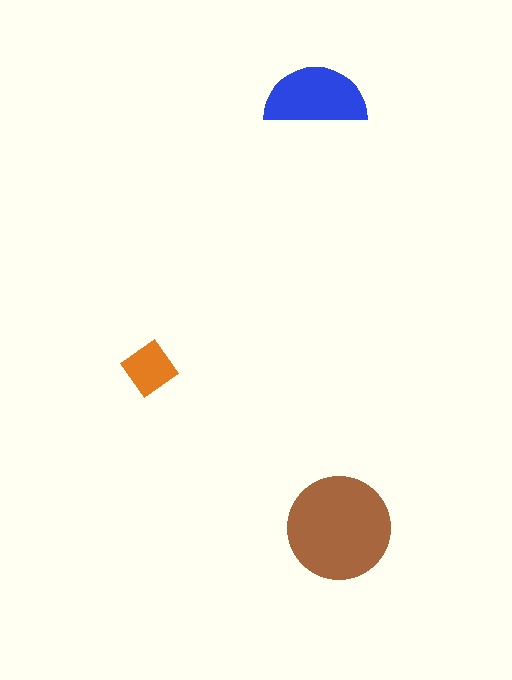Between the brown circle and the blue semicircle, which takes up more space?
The brown circle.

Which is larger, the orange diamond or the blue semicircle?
The blue semicircle.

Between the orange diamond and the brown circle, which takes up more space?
The brown circle.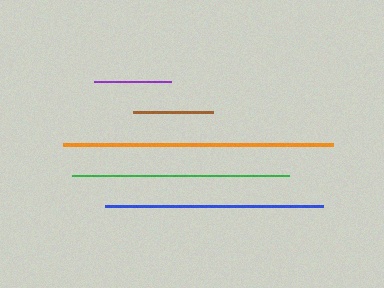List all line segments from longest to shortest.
From longest to shortest: orange, blue, green, brown, purple.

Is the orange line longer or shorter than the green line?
The orange line is longer than the green line.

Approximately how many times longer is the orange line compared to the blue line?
The orange line is approximately 1.2 times the length of the blue line.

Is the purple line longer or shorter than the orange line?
The orange line is longer than the purple line.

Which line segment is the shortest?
The purple line is the shortest at approximately 77 pixels.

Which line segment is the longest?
The orange line is the longest at approximately 270 pixels.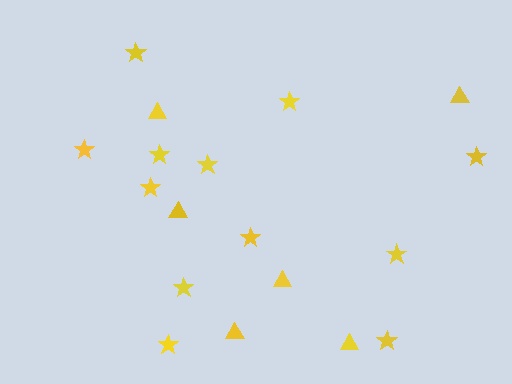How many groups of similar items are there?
There are 2 groups: one group of stars (12) and one group of triangles (6).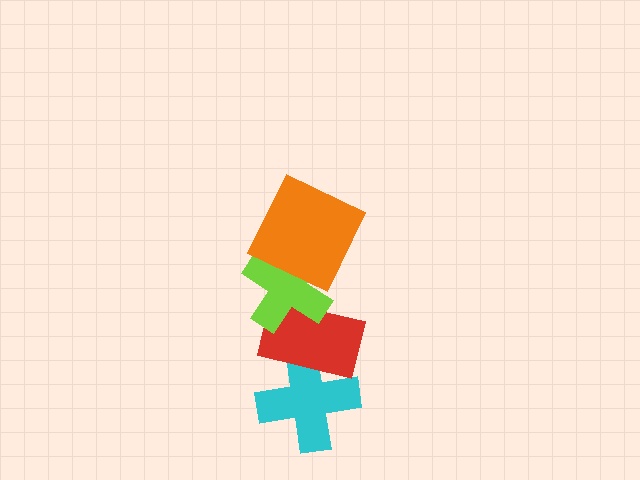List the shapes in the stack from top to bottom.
From top to bottom: the orange square, the lime cross, the red rectangle, the cyan cross.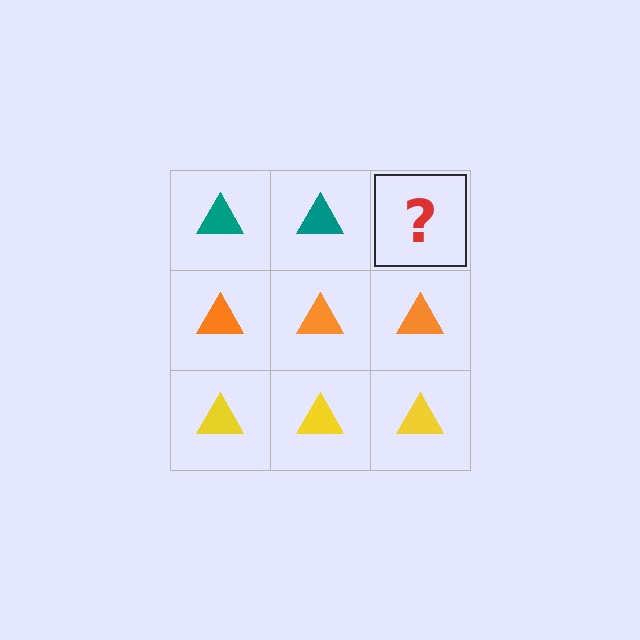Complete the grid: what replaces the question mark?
The question mark should be replaced with a teal triangle.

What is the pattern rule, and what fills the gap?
The rule is that each row has a consistent color. The gap should be filled with a teal triangle.